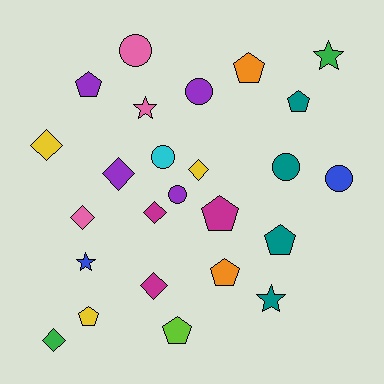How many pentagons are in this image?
There are 8 pentagons.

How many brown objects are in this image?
There are no brown objects.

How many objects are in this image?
There are 25 objects.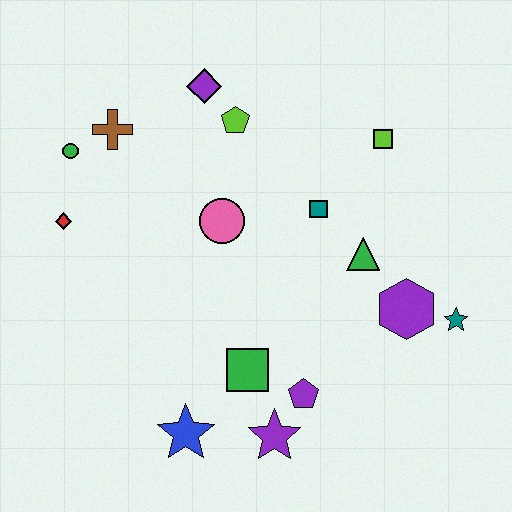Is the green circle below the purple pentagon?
No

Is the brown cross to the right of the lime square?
No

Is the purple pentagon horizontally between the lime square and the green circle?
Yes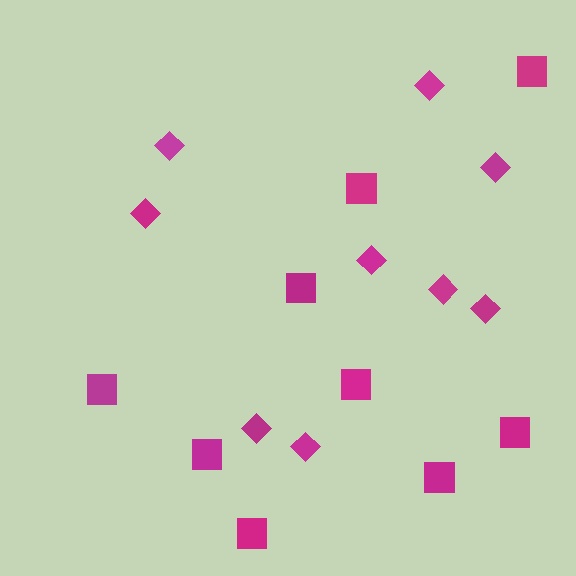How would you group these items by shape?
There are 2 groups: one group of diamonds (9) and one group of squares (9).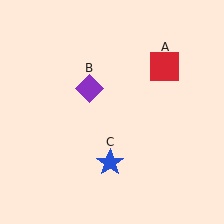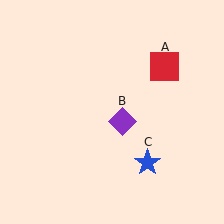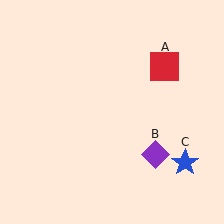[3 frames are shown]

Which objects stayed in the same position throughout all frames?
Red square (object A) remained stationary.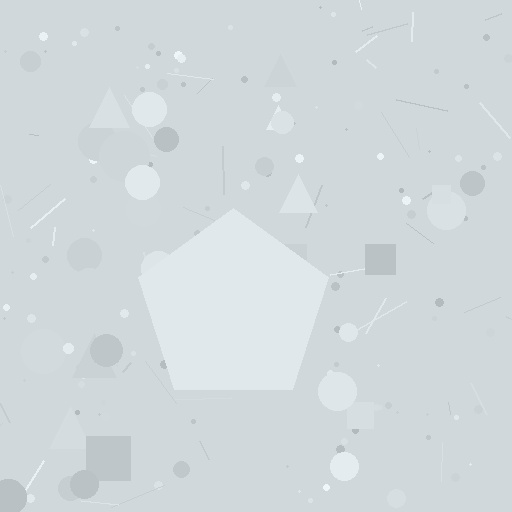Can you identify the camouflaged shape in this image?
The camouflaged shape is a pentagon.